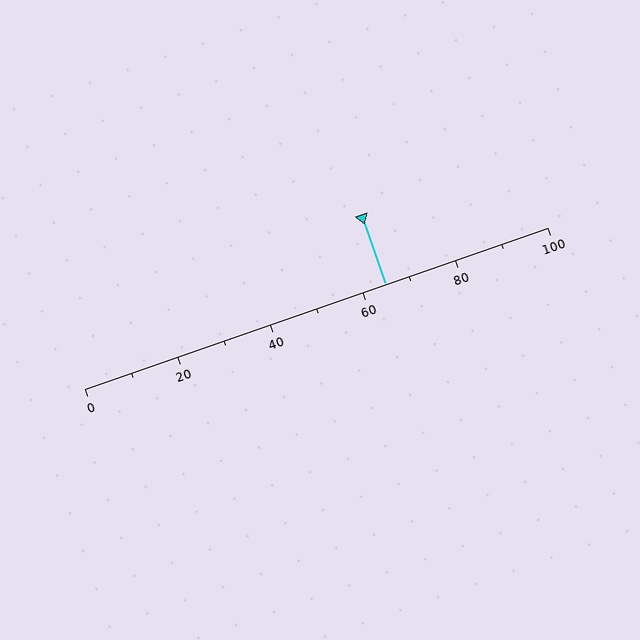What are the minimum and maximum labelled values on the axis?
The axis runs from 0 to 100.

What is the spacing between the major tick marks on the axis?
The major ticks are spaced 20 apart.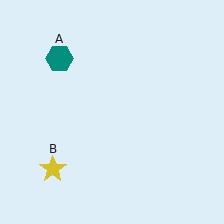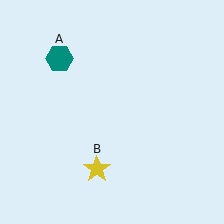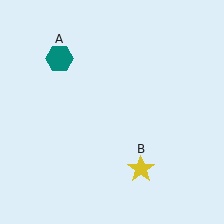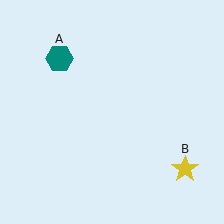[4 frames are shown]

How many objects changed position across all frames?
1 object changed position: yellow star (object B).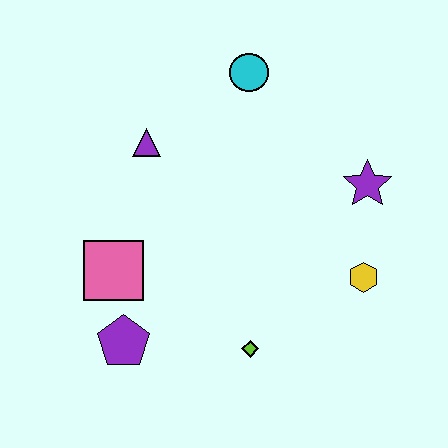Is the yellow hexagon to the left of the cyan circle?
No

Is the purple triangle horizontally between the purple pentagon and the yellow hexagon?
Yes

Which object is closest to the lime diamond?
The purple pentagon is closest to the lime diamond.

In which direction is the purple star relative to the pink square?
The purple star is to the right of the pink square.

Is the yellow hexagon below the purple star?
Yes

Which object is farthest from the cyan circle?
The purple pentagon is farthest from the cyan circle.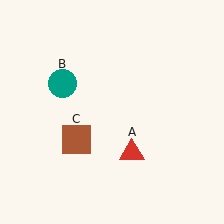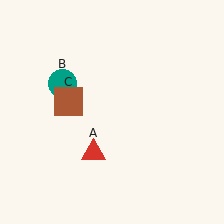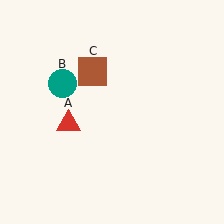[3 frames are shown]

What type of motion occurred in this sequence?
The red triangle (object A), brown square (object C) rotated clockwise around the center of the scene.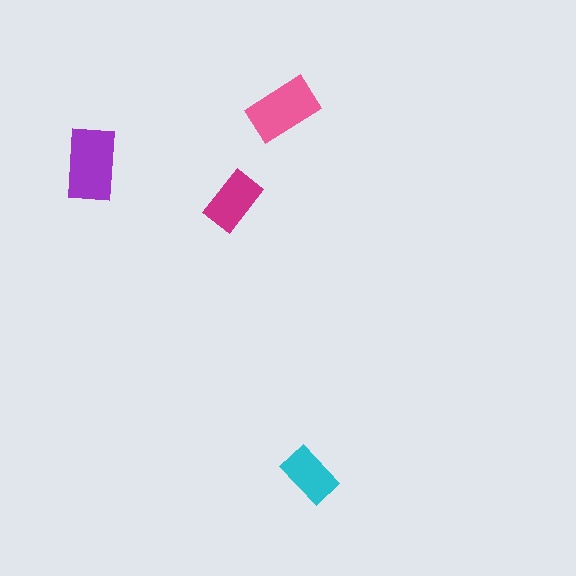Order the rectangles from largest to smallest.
the purple one, the pink one, the magenta one, the cyan one.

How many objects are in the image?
There are 4 objects in the image.